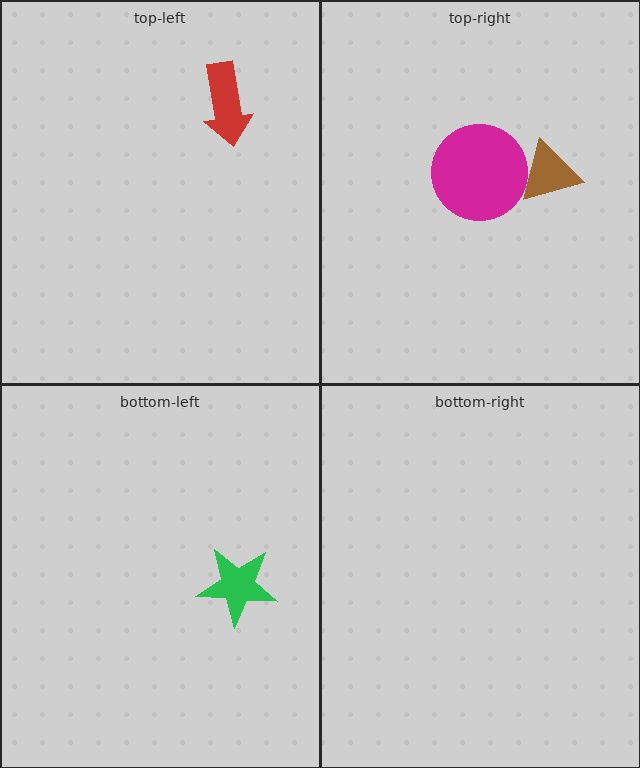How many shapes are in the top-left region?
1.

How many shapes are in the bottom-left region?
1.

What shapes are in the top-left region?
The red arrow.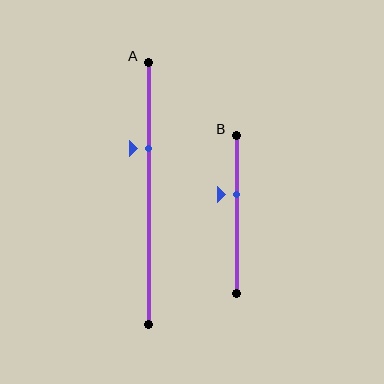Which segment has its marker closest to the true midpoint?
Segment B has its marker closest to the true midpoint.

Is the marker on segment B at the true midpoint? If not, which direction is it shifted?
No, the marker on segment B is shifted upward by about 13% of the segment length.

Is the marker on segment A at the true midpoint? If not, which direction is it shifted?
No, the marker on segment A is shifted upward by about 17% of the segment length.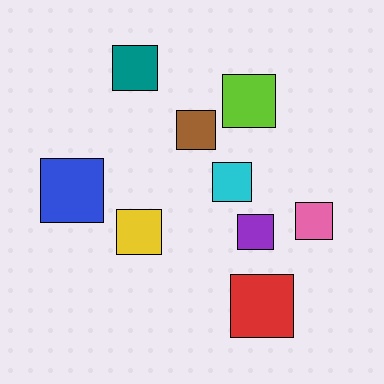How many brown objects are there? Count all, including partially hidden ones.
There is 1 brown object.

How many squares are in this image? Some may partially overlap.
There are 9 squares.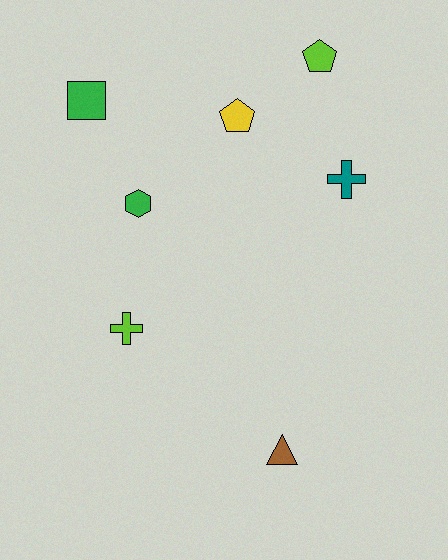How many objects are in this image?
There are 7 objects.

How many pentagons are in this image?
There are 2 pentagons.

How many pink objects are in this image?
There are no pink objects.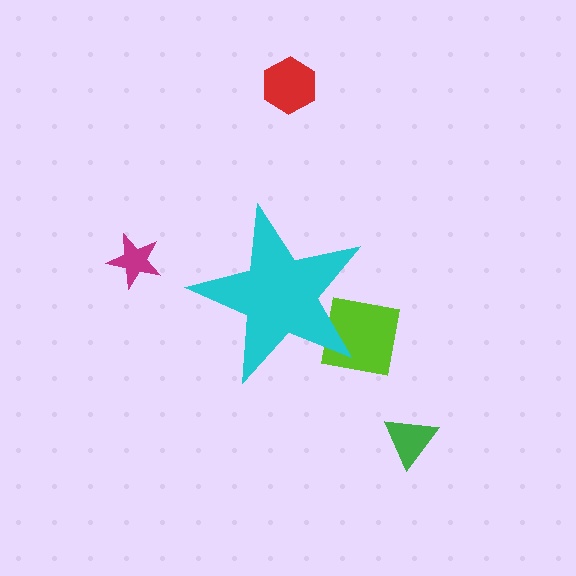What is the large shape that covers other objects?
A cyan star.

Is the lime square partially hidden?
Yes, the lime square is partially hidden behind the cyan star.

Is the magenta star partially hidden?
No, the magenta star is fully visible.